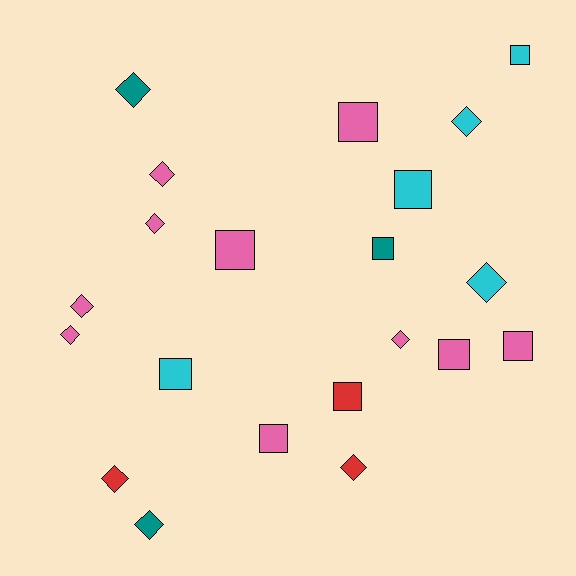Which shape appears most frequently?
Diamond, with 11 objects.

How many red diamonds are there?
There are 2 red diamonds.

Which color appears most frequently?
Pink, with 10 objects.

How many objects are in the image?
There are 21 objects.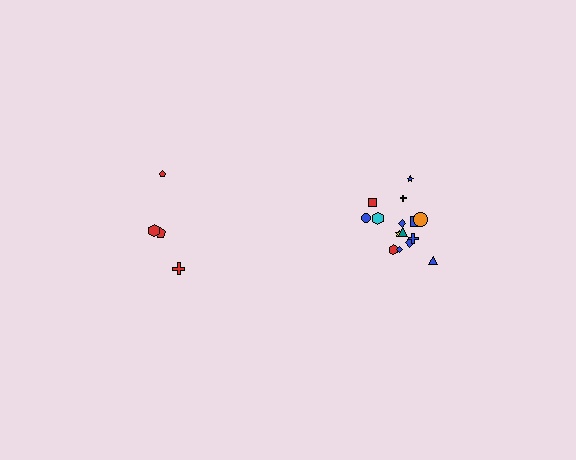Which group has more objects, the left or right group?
The right group.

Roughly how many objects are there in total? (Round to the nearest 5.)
Roughly 20 objects in total.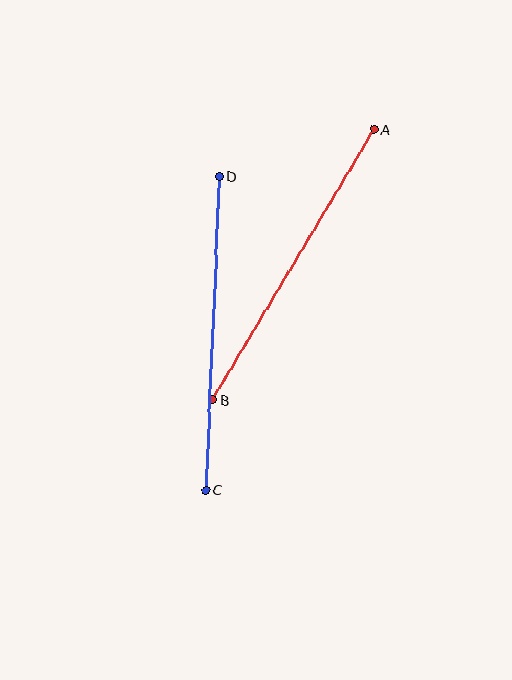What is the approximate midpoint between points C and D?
The midpoint is at approximately (212, 333) pixels.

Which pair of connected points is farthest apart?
Points A and B are farthest apart.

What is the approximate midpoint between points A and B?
The midpoint is at approximately (293, 264) pixels.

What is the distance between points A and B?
The distance is approximately 314 pixels.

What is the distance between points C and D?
The distance is approximately 314 pixels.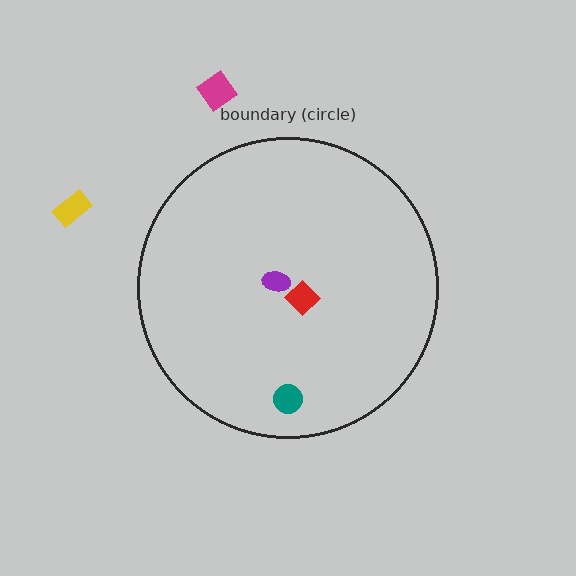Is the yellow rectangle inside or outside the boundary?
Outside.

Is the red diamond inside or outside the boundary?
Inside.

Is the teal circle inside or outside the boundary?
Inside.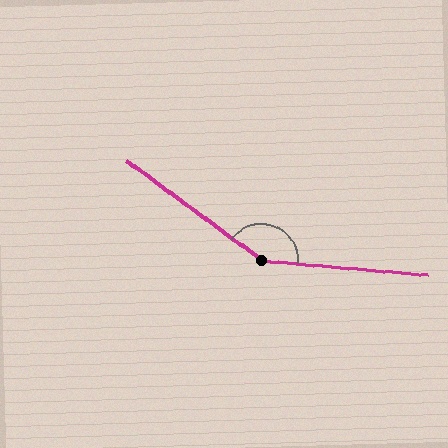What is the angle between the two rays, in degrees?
Approximately 148 degrees.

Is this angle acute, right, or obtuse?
It is obtuse.